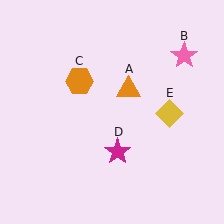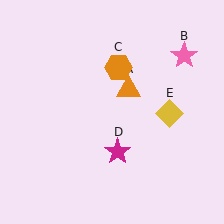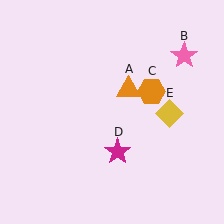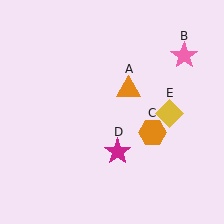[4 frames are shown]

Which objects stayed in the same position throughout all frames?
Orange triangle (object A) and pink star (object B) and magenta star (object D) and yellow diamond (object E) remained stationary.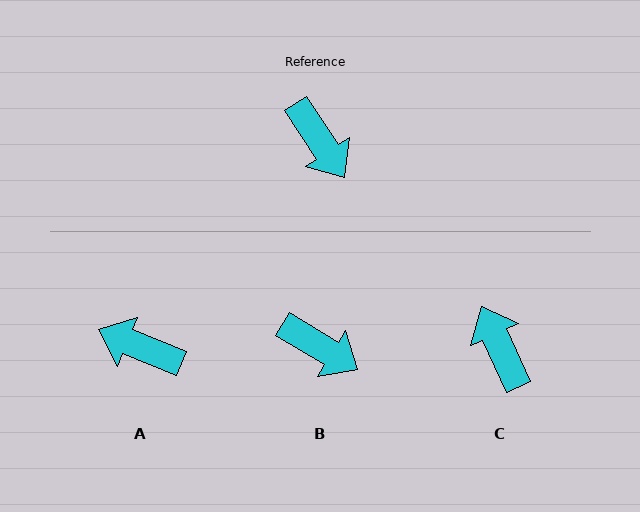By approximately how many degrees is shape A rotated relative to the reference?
Approximately 146 degrees clockwise.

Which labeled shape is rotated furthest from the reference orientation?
C, about 172 degrees away.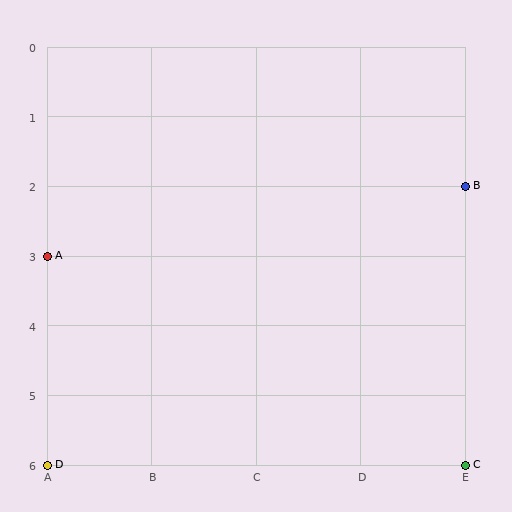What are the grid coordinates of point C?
Point C is at grid coordinates (E, 6).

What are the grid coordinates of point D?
Point D is at grid coordinates (A, 6).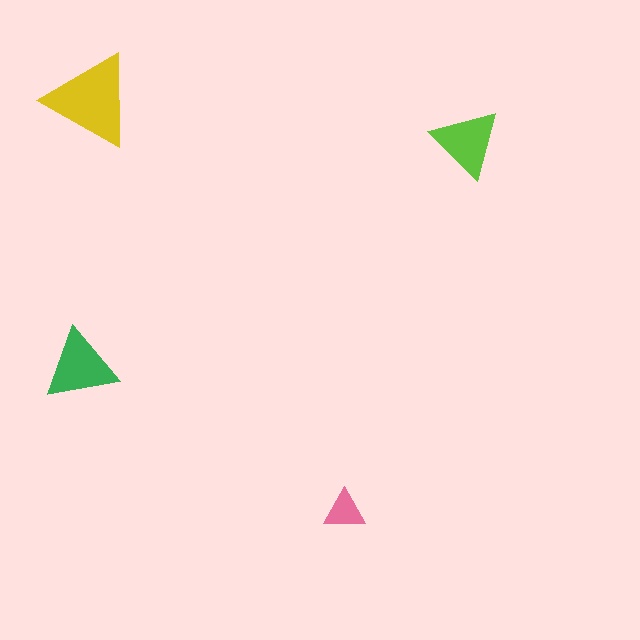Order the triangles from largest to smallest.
the yellow one, the green one, the lime one, the pink one.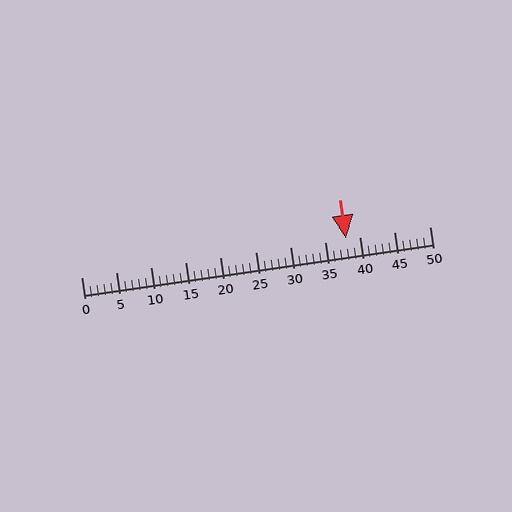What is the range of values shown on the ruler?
The ruler shows values from 0 to 50.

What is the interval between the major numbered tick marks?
The major tick marks are spaced 5 units apart.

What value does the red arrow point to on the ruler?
The red arrow points to approximately 38.